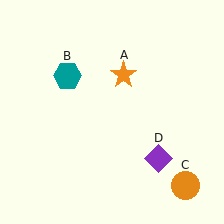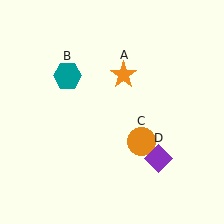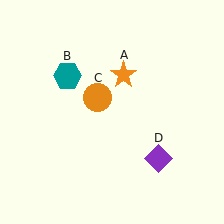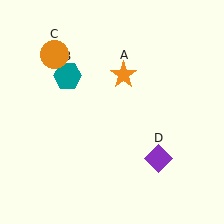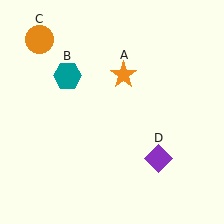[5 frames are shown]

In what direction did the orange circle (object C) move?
The orange circle (object C) moved up and to the left.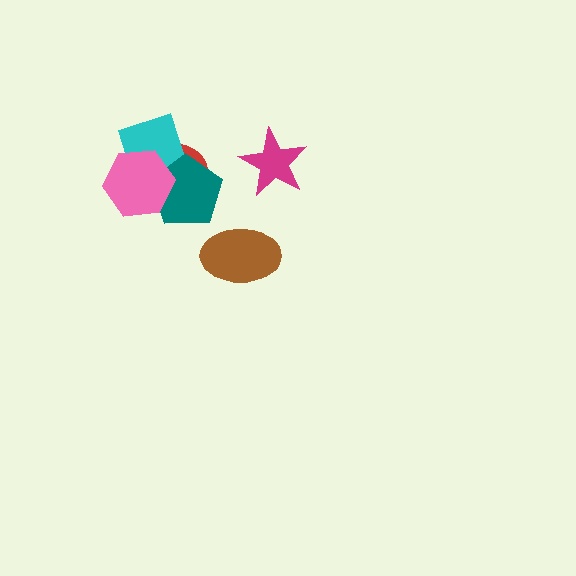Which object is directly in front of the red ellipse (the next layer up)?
The cyan diamond is directly in front of the red ellipse.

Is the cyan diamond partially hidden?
Yes, it is partially covered by another shape.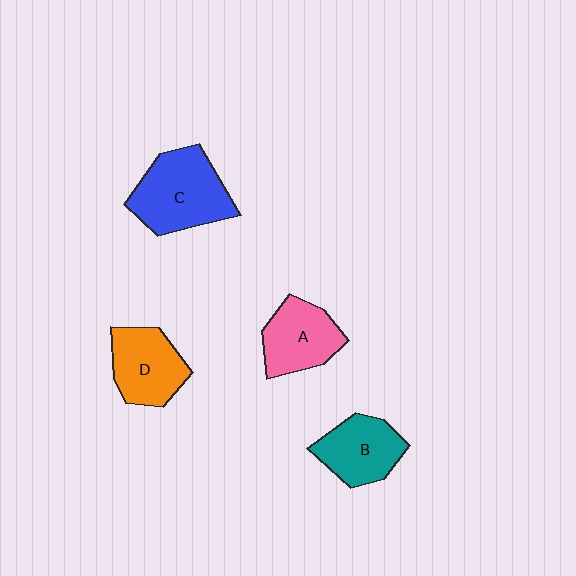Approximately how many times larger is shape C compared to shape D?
Approximately 1.3 times.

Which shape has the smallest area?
Shape B (teal).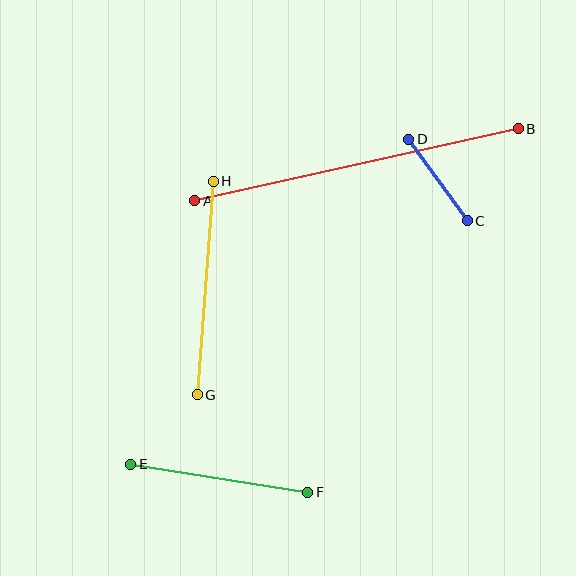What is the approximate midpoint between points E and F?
The midpoint is at approximately (219, 478) pixels.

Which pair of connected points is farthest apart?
Points A and B are farthest apart.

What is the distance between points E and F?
The distance is approximately 180 pixels.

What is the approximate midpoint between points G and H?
The midpoint is at approximately (205, 288) pixels.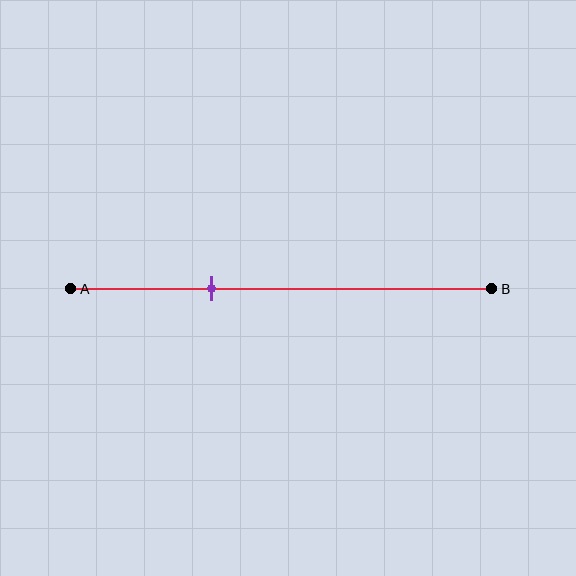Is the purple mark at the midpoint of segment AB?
No, the mark is at about 35% from A, not at the 50% midpoint.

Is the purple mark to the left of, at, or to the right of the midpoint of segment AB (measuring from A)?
The purple mark is to the left of the midpoint of segment AB.